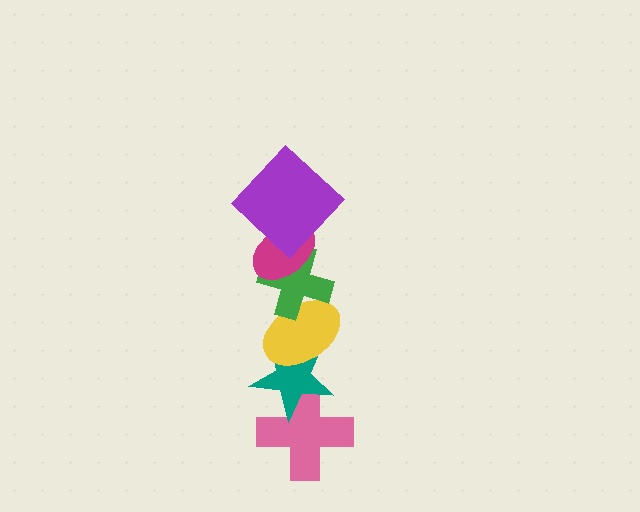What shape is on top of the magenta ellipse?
The purple diamond is on top of the magenta ellipse.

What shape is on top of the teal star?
The yellow ellipse is on top of the teal star.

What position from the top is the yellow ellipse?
The yellow ellipse is 4th from the top.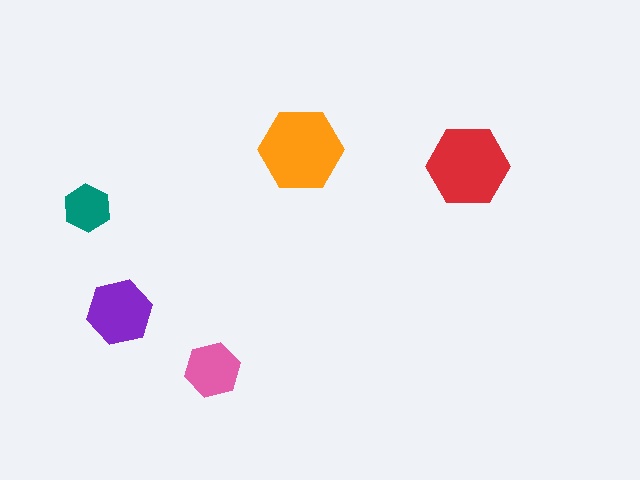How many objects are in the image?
There are 5 objects in the image.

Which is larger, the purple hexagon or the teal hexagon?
The purple one.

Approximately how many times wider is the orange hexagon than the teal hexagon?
About 2 times wider.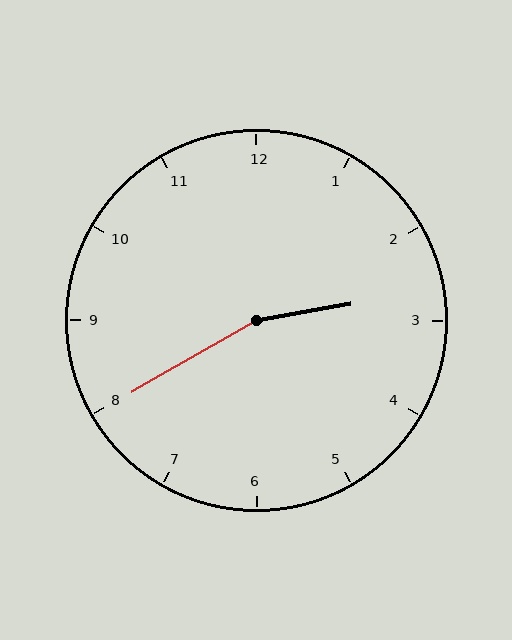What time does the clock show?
2:40.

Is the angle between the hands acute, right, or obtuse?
It is obtuse.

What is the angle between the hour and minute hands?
Approximately 160 degrees.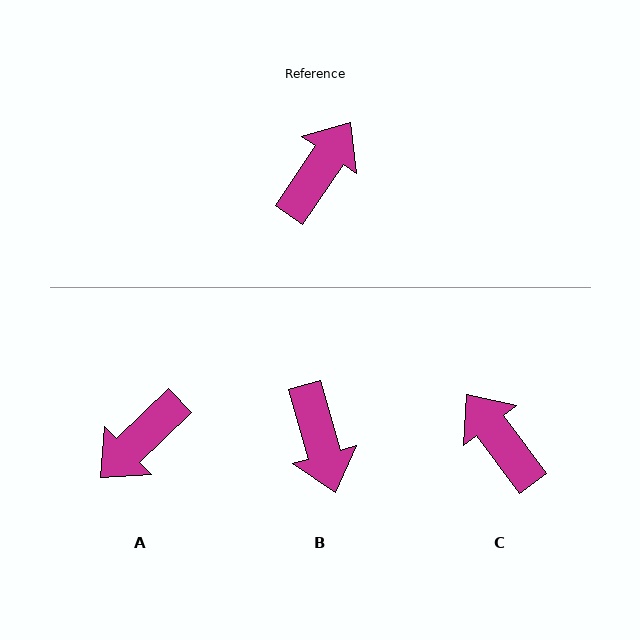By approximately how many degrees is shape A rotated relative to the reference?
Approximately 168 degrees counter-clockwise.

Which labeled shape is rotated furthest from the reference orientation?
A, about 168 degrees away.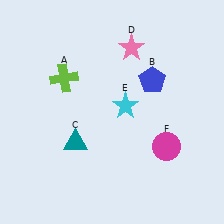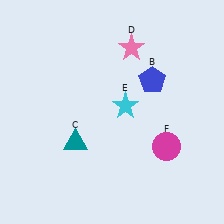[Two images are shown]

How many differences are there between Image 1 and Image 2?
There is 1 difference between the two images.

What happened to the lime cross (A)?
The lime cross (A) was removed in Image 2. It was in the top-left area of Image 1.